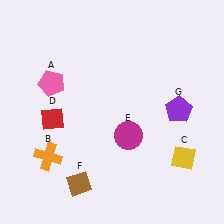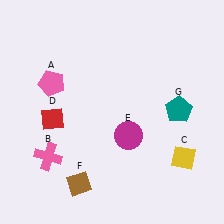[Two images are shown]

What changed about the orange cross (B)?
In Image 1, B is orange. In Image 2, it changed to pink.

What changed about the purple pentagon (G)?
In Image 1, G is purple. In Image 2, it changed to teal.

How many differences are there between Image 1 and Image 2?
There are 2 differences between the two images.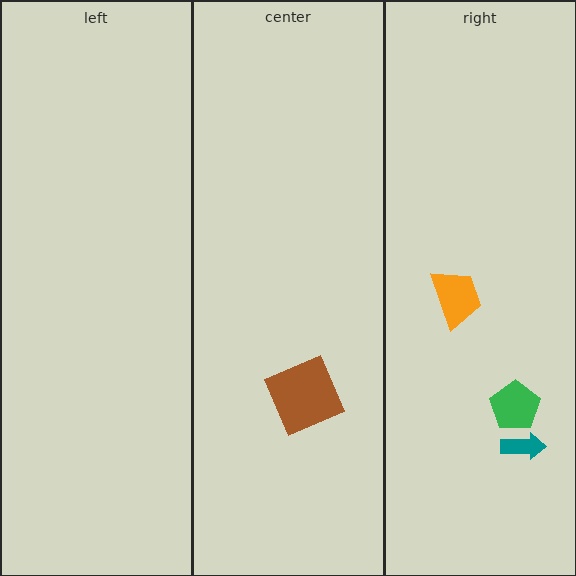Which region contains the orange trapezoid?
The right region.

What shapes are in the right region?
The teal arrow, the orange trapezoid, the green pentagon.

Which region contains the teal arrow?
The right region.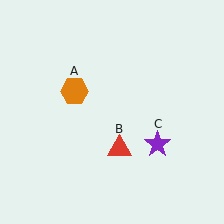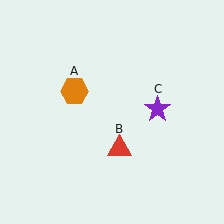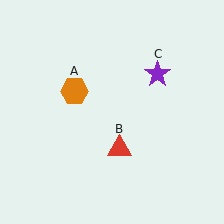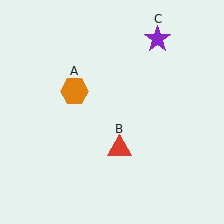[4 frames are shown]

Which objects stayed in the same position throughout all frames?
Orange hexagon (object A) and red triangle (object B) remained stationary.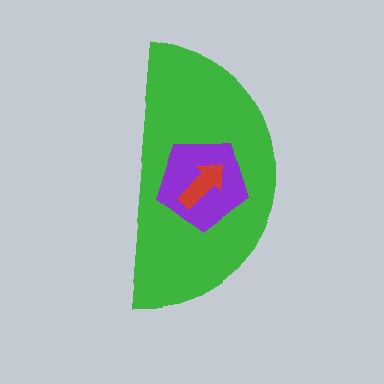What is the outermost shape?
The green semicircle.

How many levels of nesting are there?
3.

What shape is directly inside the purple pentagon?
The red arrow.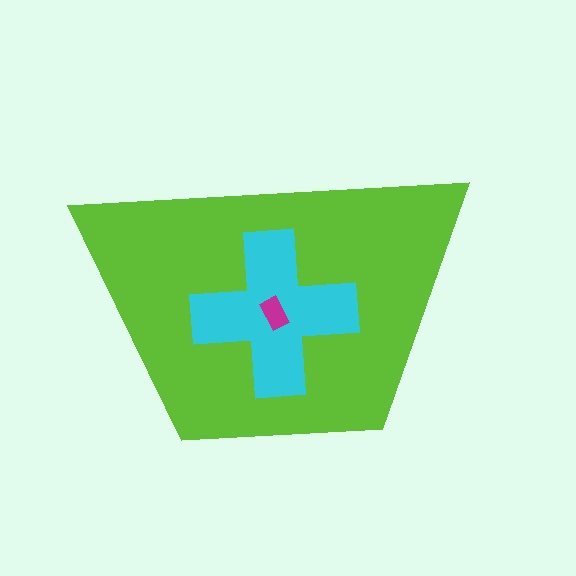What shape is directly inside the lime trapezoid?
The cyan cross.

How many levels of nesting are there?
3.